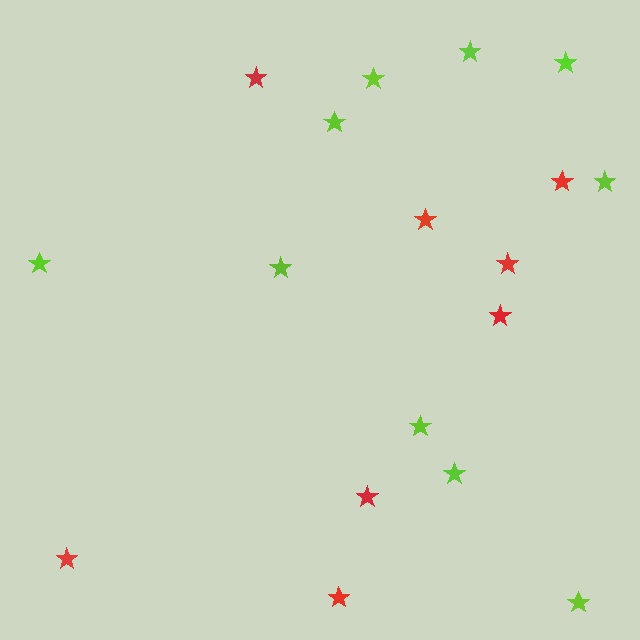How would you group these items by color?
There are 2 groups: one group of lime stars (10) and one group of red stars (8).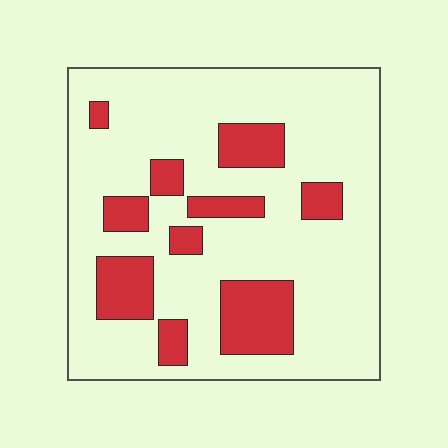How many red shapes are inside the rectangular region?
10.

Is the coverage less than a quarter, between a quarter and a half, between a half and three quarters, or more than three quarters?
Less than a quarter.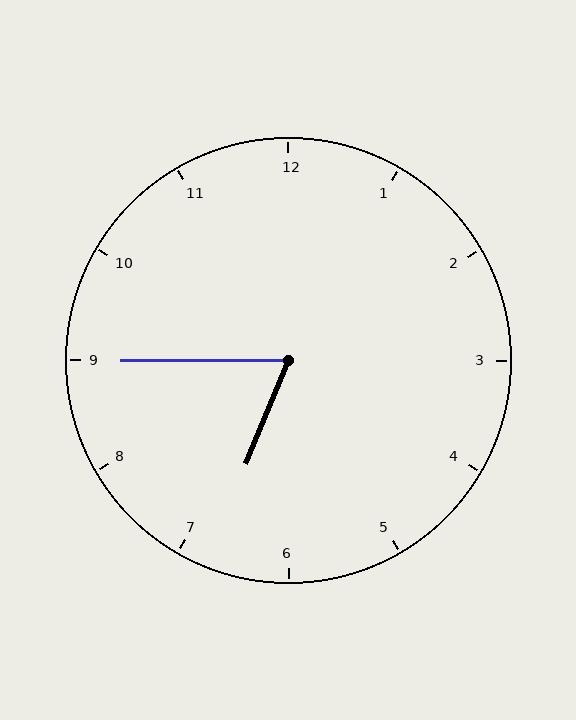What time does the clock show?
6:45.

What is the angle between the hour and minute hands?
Approximately 68 degrees.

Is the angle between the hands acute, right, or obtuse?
It is acute.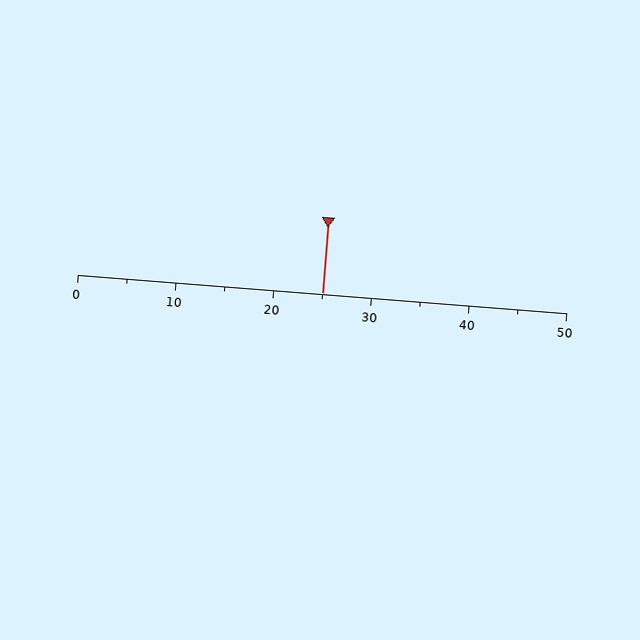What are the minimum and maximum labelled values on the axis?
The axis runs from 0 to 50.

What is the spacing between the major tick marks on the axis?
The major ticks are spaced 10 apart.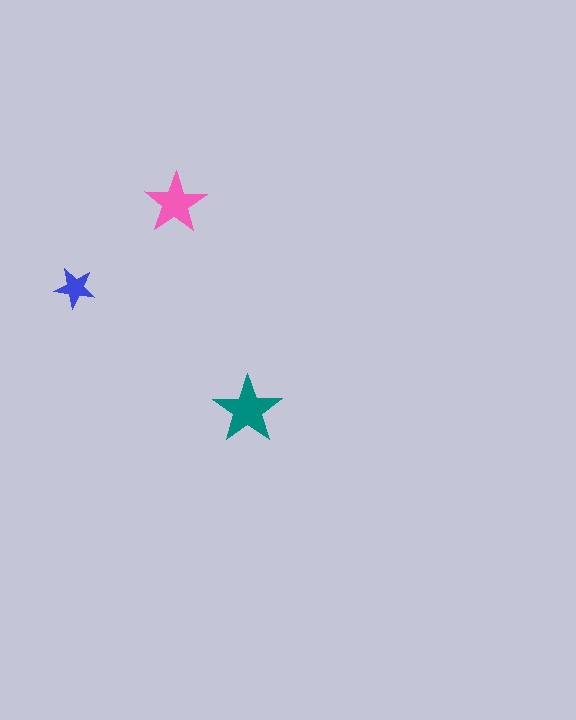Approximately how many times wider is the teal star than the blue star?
About 1.5 times wider.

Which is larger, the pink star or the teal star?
The teal one.